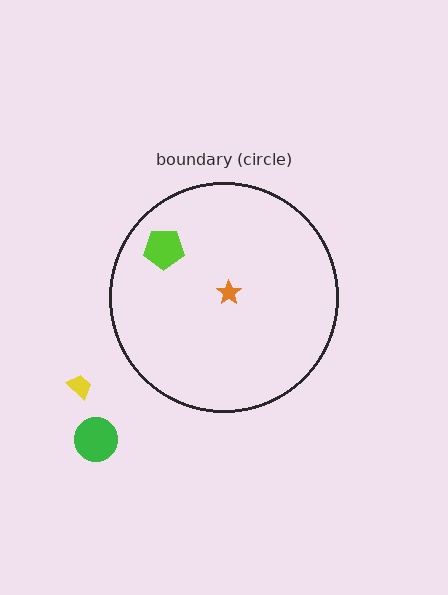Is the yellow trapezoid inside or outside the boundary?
Outside.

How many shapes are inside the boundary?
2 inside, 2 outside.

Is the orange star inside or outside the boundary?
Inside.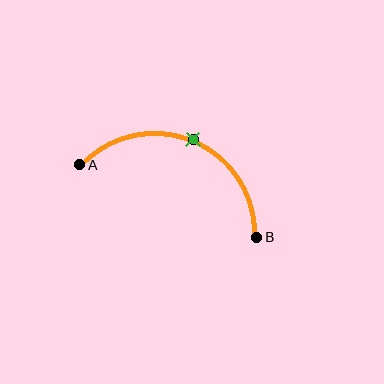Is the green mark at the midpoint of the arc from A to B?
Yes. The green mark lies on the arc at equal arc-length from both A and B — it is the arc midpoint.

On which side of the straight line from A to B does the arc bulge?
The arc bulges above the straight line connecting A and B.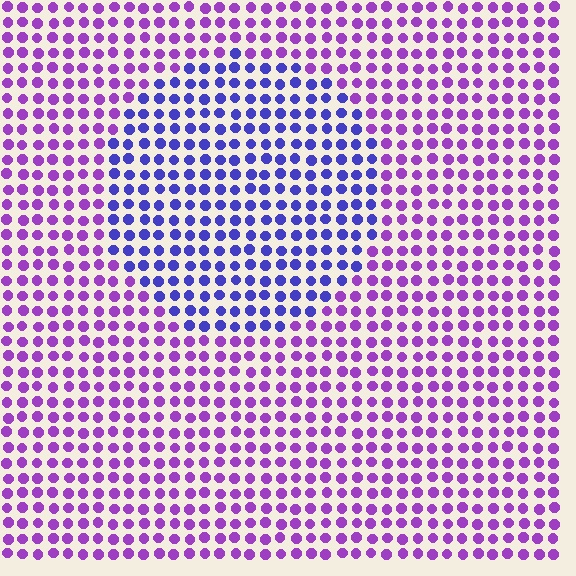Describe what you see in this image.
The image is filled with small purple elements in a uniform arrangement. A circle-shaped region is visible where the elements are tinted to a slightly different hue, forming a subtle color boundary.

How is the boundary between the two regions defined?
The boundary is defined purely by a slight shift in hue (about 41 degrees). Spacing, size, and orientation are identical on both sides.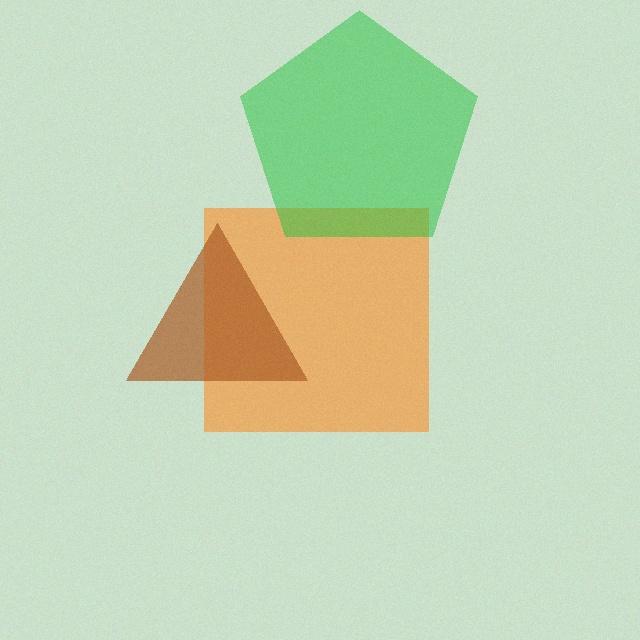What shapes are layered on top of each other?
The layered shapes are: an orange square, a brown triangle, a green pentagon.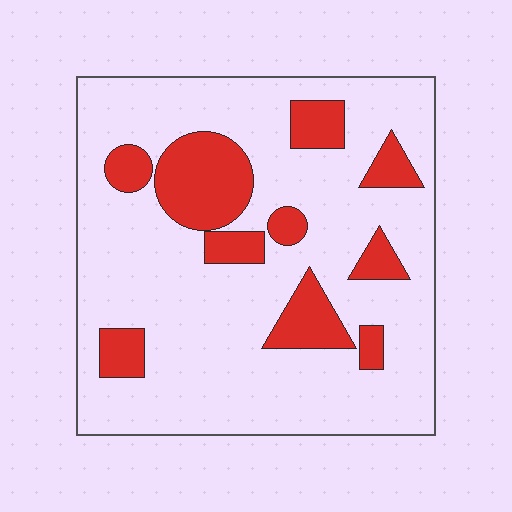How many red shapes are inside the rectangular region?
10.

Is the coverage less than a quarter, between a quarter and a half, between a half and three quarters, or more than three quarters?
Less than a quarter.